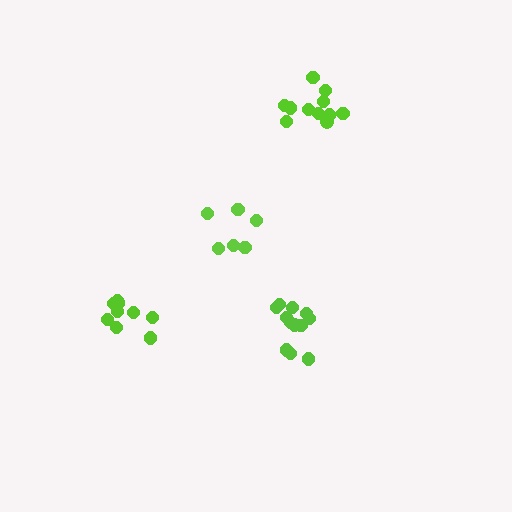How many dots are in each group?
Group 1: 12 dots, Group 2: 6 dots, Group 3: 12 dots, Group 4: 9 dots (39 total).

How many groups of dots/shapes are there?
There are 4 groups.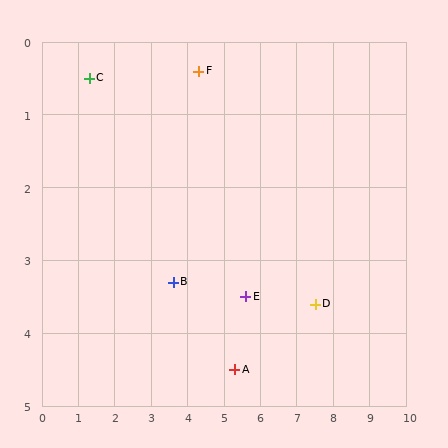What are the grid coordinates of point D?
Point D is at approximately (7.5, 3.6).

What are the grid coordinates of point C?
Point C is at approximately (1.3, 0.5).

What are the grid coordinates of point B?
Point B is at approximately (3.6, 3.3).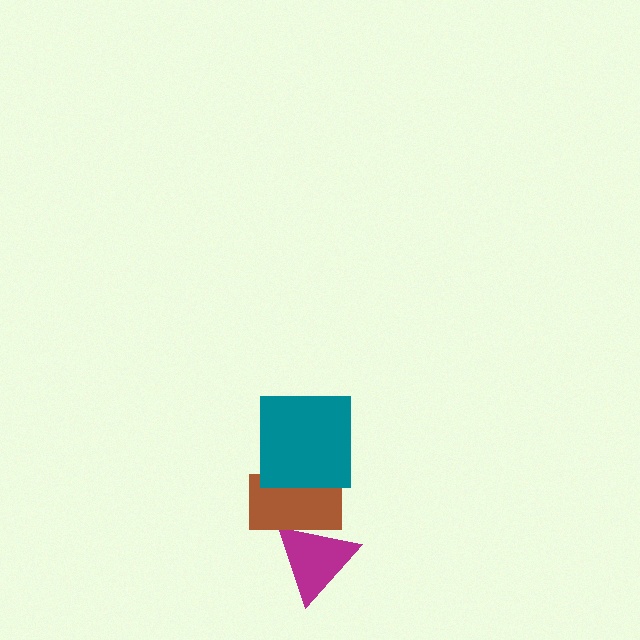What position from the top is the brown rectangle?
The brown rectangle is 2nd from the top.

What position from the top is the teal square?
The teal square is 1st from the top.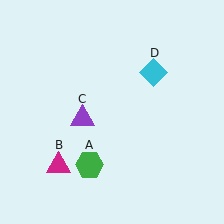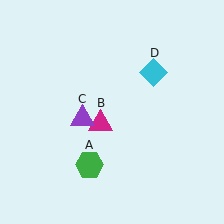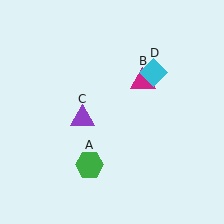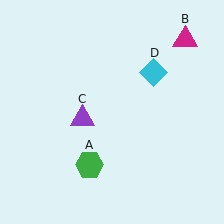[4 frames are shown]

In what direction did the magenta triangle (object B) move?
The magenta triangle (object B) moved up and to the right.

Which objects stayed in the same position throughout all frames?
Green hexagon (object A) and purple triangle (object C) and cyan diamond (object D) remained stationary.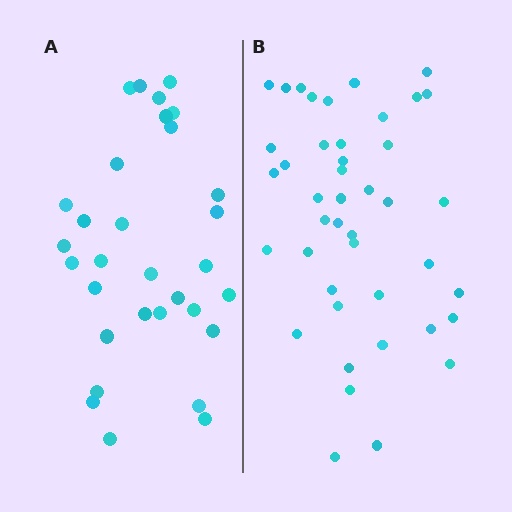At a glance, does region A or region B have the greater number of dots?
Region B (the right region) has more dots.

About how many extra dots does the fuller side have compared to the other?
Region B has roughly 12 or so more dots than region A.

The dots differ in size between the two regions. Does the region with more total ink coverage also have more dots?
No. Region A has more total ink coverage because its dots are larger, but region B actually contains more individual dots. Total area can be misleading — the number of items is what matters here.